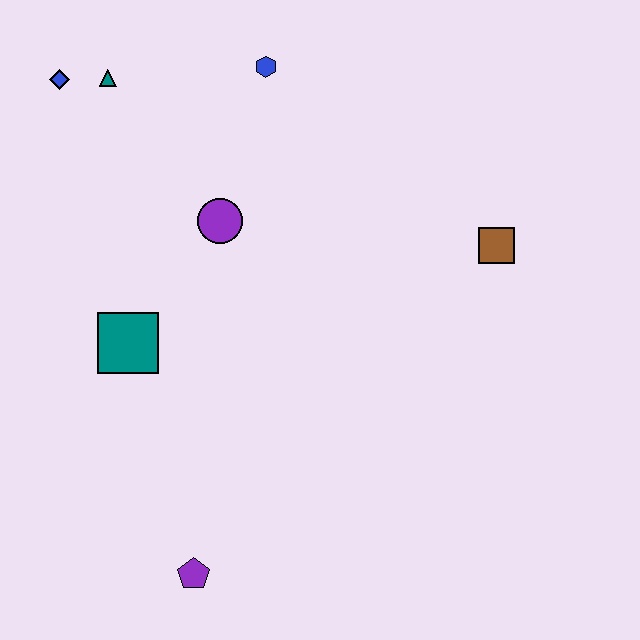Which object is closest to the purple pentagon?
The teal square is closest to the purple pentagon.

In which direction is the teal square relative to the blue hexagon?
The teal square is below the blue hexagon.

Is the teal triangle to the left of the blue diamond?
No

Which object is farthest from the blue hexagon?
The purple pentagon is farthest from the blue hexagon.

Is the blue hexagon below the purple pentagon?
No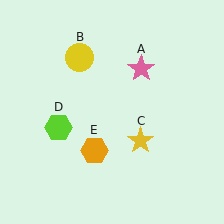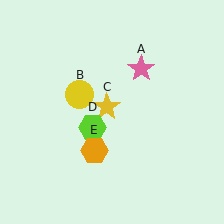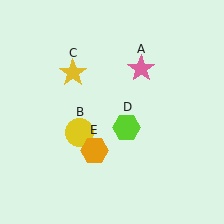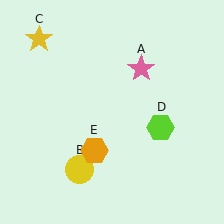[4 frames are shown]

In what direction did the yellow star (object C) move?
The yellow star (object C) moved up and to the left.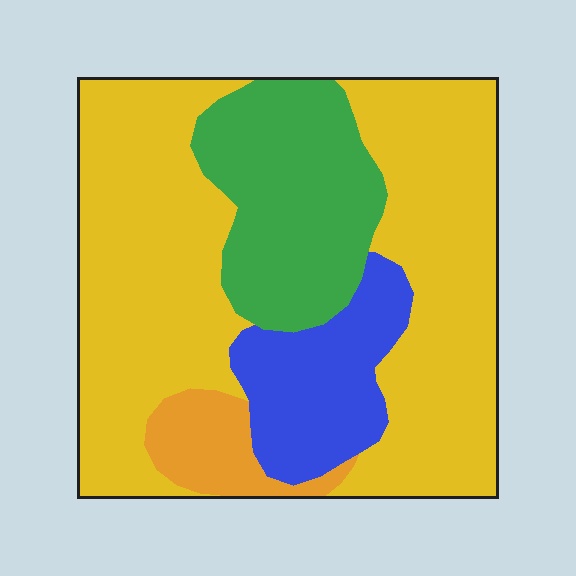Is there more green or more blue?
Green.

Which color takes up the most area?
Yellow, at roughly 60%.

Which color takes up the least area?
Orange, at roughly 5%.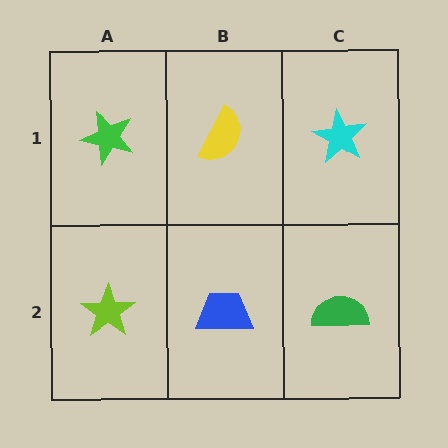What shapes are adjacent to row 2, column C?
A cyan star (row 1, column C), a blue trapezoid (row 2, column B).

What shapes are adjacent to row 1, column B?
A blue trapezoid (row 2, column B), a green star (row 1, column A), a cyan star (row 1, column C).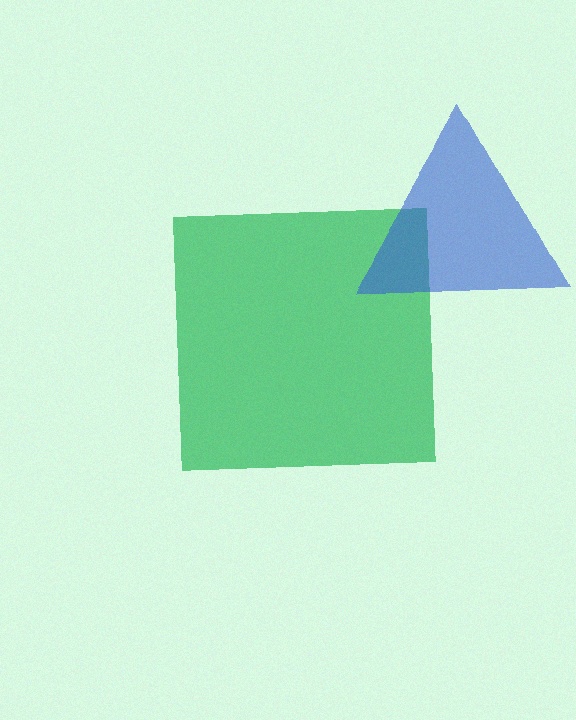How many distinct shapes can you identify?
There are 2 distinct shapes: a green square, a blue triangle.